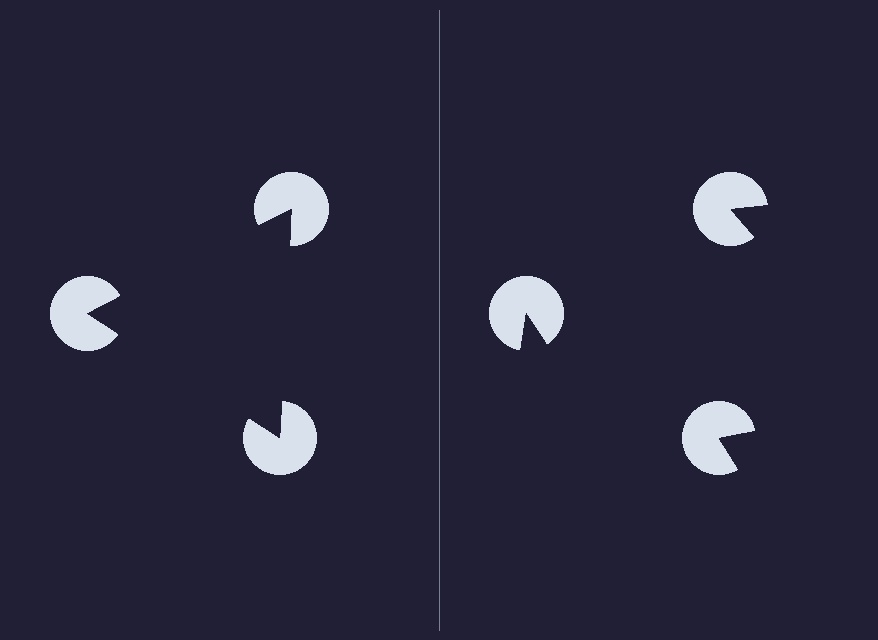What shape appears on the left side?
An illusory triangle.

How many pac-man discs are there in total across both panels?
6 — 3 on each side.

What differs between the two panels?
The pac-man discs are positioned identically on both sides; only the wedge orientations differ. On the left they align to a triangle; on the right they are misaligned.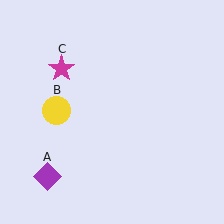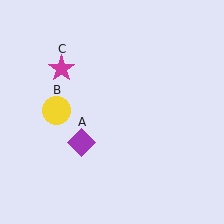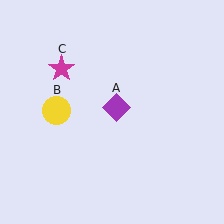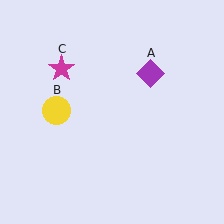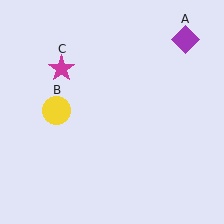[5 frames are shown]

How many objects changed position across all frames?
1 object changed position: purple diamond (object A).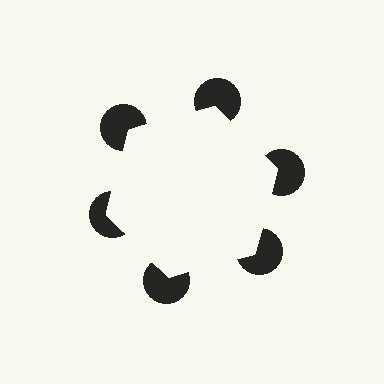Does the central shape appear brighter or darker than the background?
It typically appears slightly brighter than the background, even though no actual brightness change is drawn.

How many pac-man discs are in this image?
There are 6 — one at each vertex of the illusory hexagon.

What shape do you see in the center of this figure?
An illusory hexagon — its edges are inferred from the aligned wedge cuts in the pac-man discs, not physically drawn.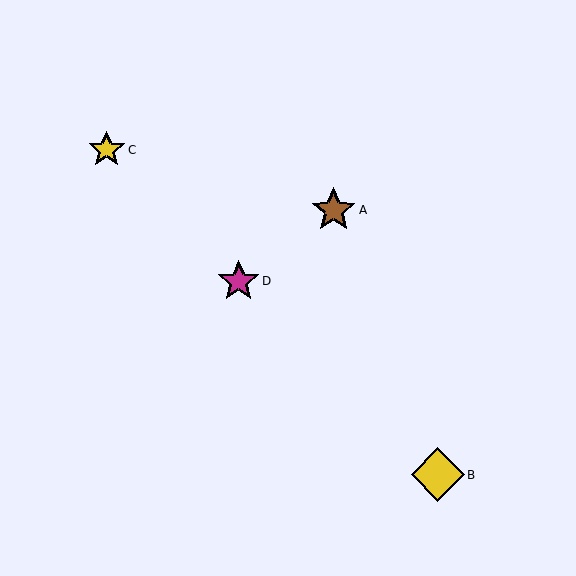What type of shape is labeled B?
Shape B is a yellow diamond.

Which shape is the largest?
The yellow diamond (labeled B) is the largest.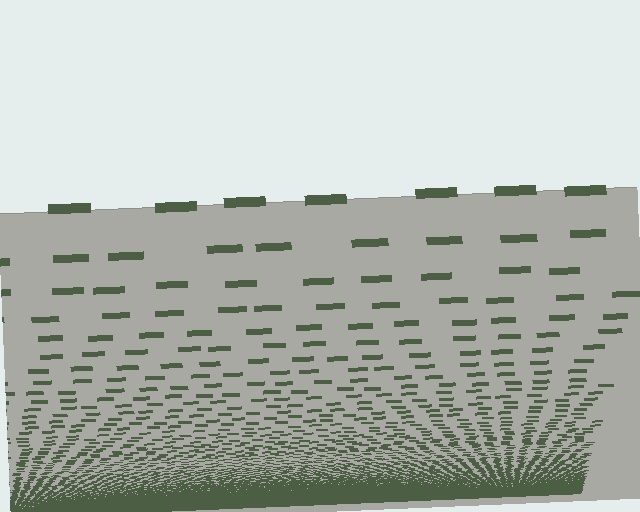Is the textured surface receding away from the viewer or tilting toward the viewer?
The surface appears to tilt toward the viewer. Texture elements get larger and sparser toward the top.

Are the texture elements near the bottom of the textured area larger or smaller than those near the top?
Smaller. The gradient is inverted — elements near the bottom are smaller and denser.